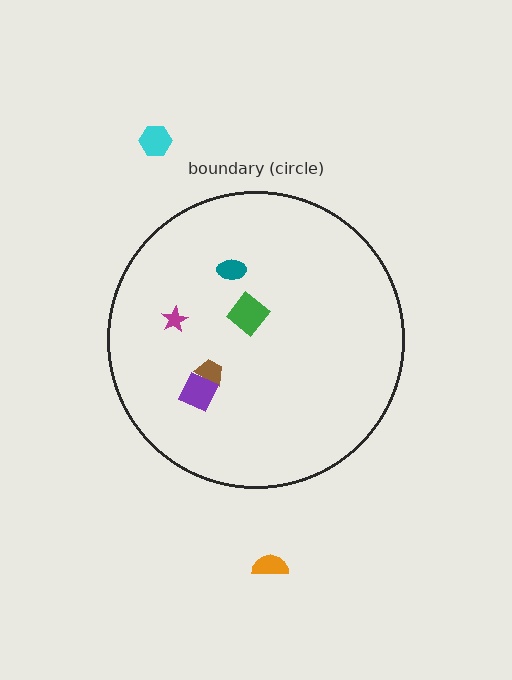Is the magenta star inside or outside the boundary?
Inside.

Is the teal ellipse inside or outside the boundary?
Inside.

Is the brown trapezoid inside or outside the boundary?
Inside.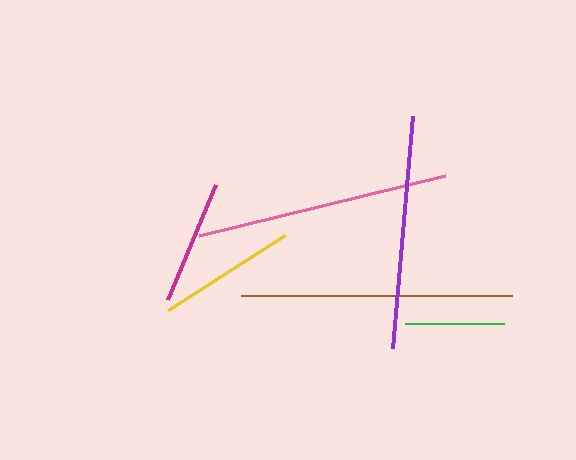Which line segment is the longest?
The brown line is the longest at approximately 271 pixels.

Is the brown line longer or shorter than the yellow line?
The brown line is longer than the yellow line.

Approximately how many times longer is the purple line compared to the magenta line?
The purple line is approximately 1.9 times the length of the magenta line.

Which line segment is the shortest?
The green line is the shortest at approximately 99 pixels.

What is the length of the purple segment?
The purple segment is approximately 232 pixels long.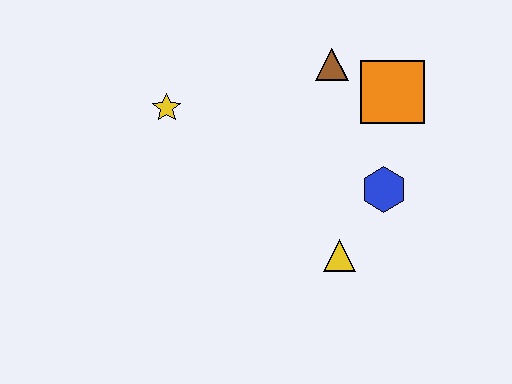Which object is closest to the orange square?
The brown triangle is closest to the orange square.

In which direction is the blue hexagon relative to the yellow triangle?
The blue hexagon is above the yellow triangle.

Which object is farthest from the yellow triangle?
The yellow star is farthest from the yellow triangle.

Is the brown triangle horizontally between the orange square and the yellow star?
Yes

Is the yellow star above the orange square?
No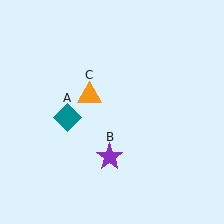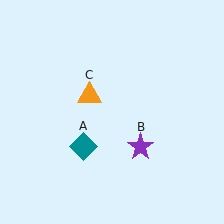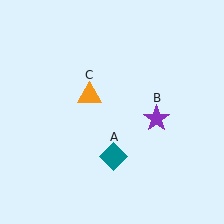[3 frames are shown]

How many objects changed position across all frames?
2 objects changed position: teal diamond (object A), purple star (object B).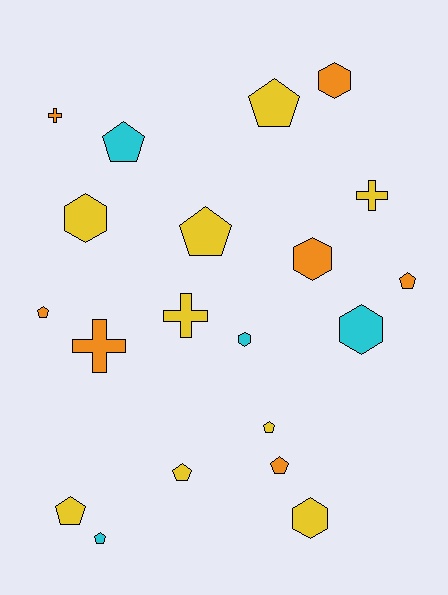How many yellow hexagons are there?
There are 2 yellow hexagons.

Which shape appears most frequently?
Pentagon, with 10 objects.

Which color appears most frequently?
Yellow, with 9 objects.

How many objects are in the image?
There are 20 objects.